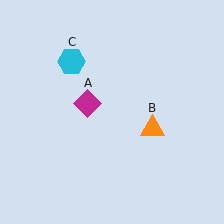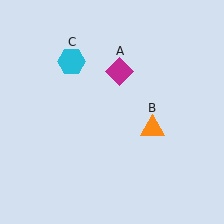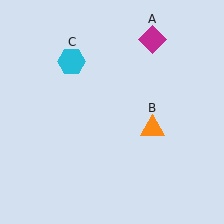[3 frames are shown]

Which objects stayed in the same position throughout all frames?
Orange triangle (object B) and cyan hexagon (object C) remained stationary.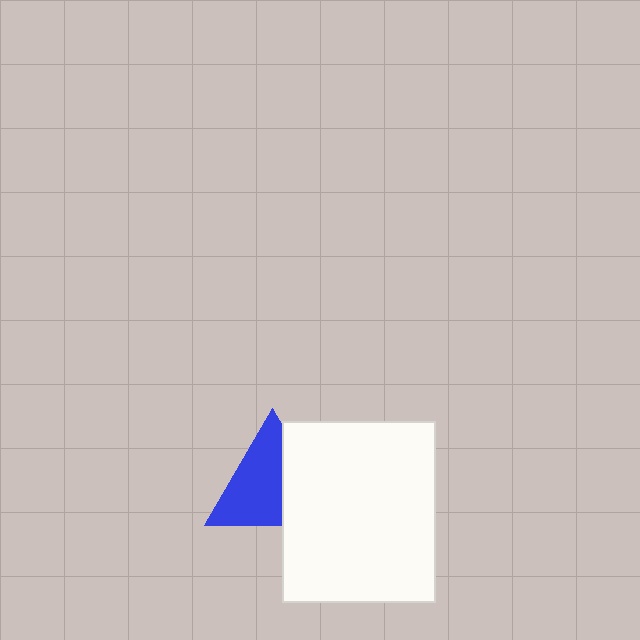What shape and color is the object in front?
The object in front is a white rectangle.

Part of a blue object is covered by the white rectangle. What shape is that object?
It is a triangle.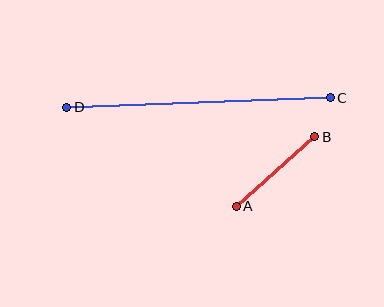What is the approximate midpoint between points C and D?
The midpoint is at approximately (198, 103) pixels.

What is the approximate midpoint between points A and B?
The midpoint is at approximately (275, 172) pixels.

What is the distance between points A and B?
The distance is approximately 105 pixels.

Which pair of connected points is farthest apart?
Points C and D are farthest apart.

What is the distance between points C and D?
The distance is approximately 264 pixels.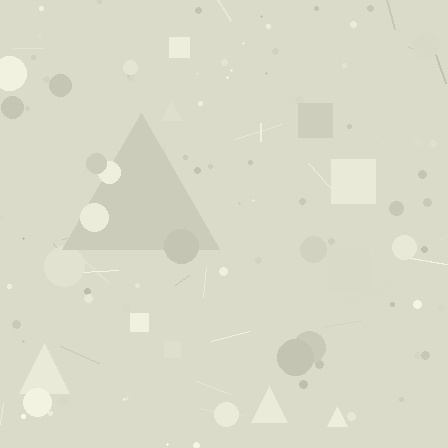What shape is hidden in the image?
A triangle is hidden in the image.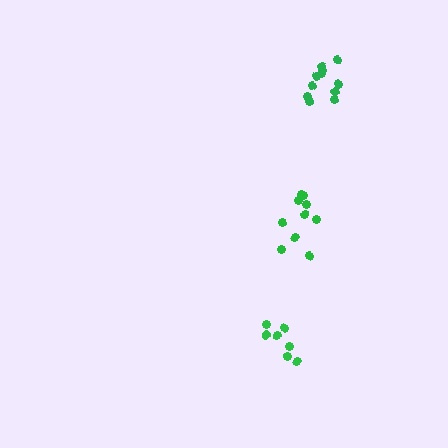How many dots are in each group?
Group 1: 7 dots, Group 2: 10 dots, Group 3: 11 dots (28 total).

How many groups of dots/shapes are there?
There are 3 groups.